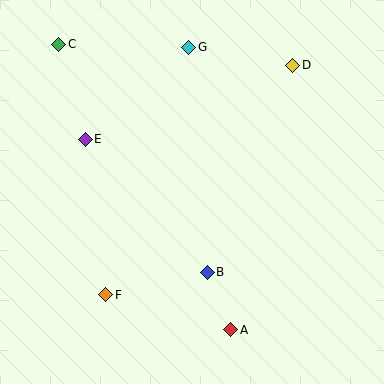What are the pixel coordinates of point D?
Point D is at (293, 65).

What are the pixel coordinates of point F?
Point F is at (106, 295).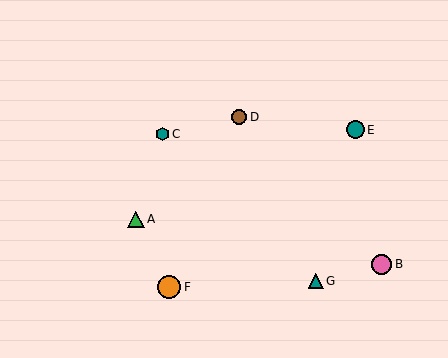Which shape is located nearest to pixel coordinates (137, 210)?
The green triangle (labeled A) at (136, 219) is nearest to that location.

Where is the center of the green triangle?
The center of the green triangle is at (136, 219).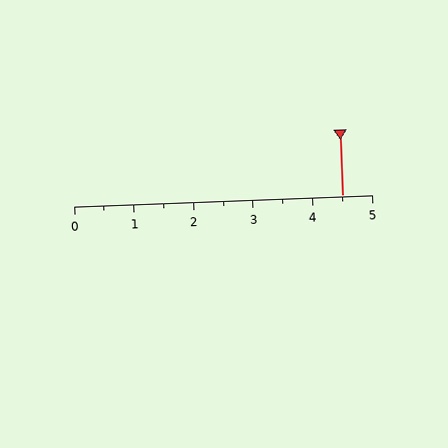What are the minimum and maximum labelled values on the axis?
The axis runs from 0 to 5.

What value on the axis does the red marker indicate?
The marker indicates approximately 4.5.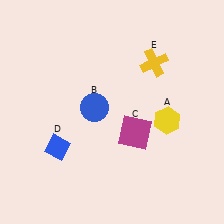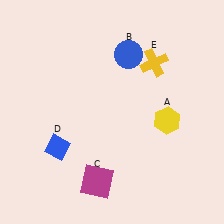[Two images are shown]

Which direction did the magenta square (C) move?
The magenta square (C) moved down.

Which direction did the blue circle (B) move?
The blue circle (B) moved up.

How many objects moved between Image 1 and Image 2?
2 objects moved between the two images.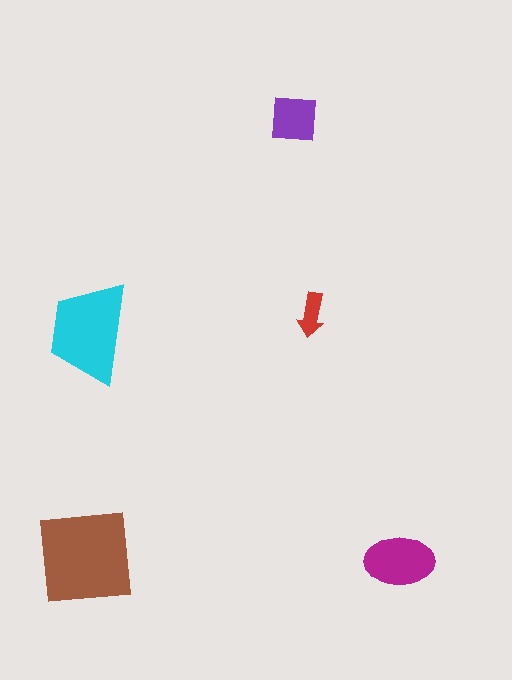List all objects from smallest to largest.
The red arrow, the purple square, the magenta ellipse, the cyan trapezoid, the brown square.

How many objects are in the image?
There are 5 objects in the image.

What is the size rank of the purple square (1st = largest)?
4th.